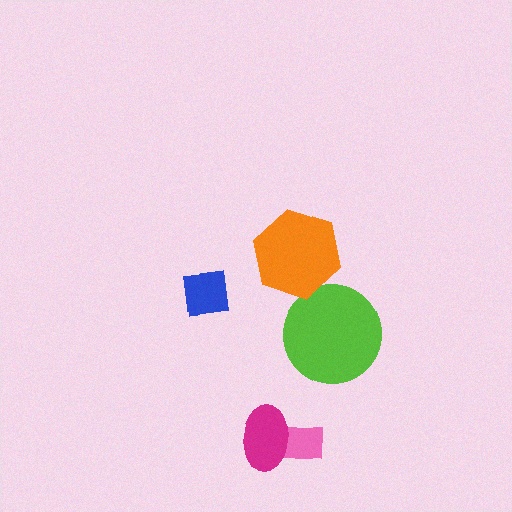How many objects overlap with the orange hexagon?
0 objects overlap with the orange hexagon.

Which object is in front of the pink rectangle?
The magenta ellipse is in front of the pink rectangle.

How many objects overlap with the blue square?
0 objects overlap with the blue square.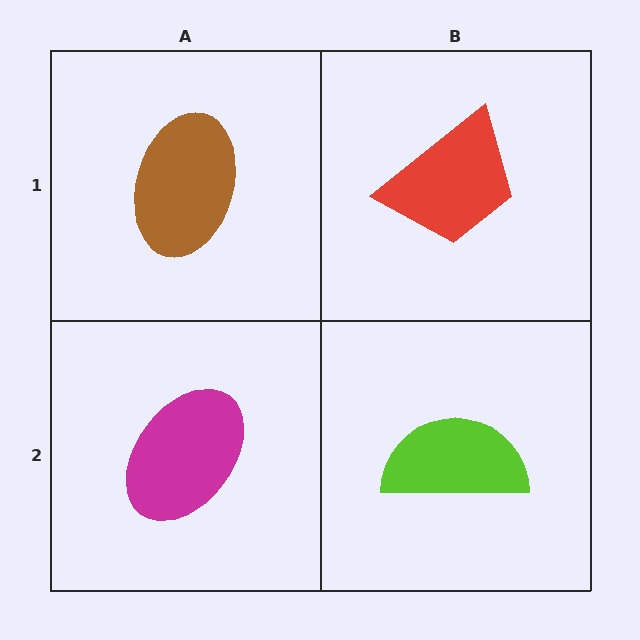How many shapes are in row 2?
2 shapes.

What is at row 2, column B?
A lime semicircle.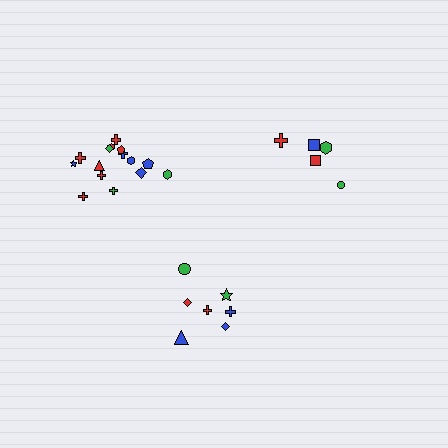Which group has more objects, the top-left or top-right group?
The top-left group.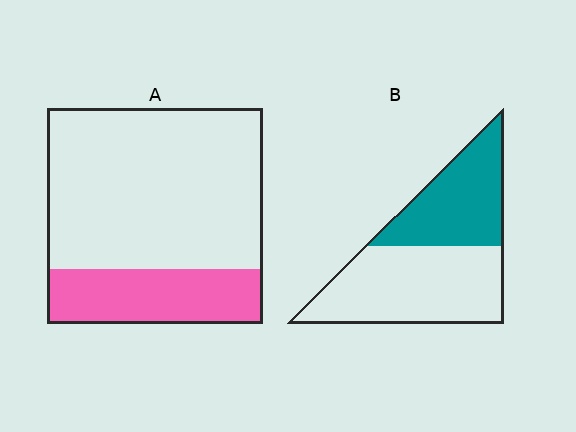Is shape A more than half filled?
No.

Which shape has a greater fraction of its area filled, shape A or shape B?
Shape B.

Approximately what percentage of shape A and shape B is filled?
A is approximately 25% and B is approximately 40%.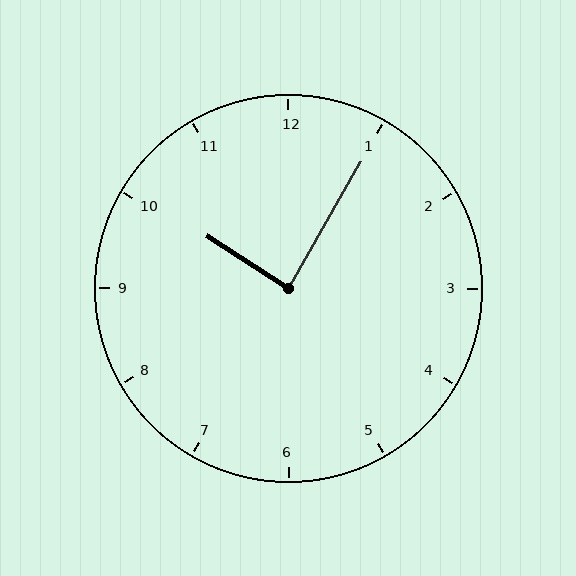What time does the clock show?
10:05.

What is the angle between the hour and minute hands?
Approximately 88 degrees.